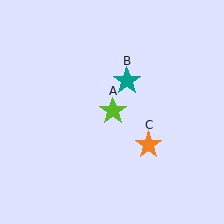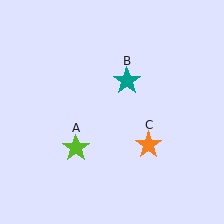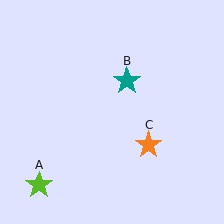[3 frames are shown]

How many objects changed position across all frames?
1 object changed position: lime star (object A).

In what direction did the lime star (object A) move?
The lime star (object A) moved down and to the left.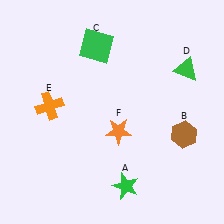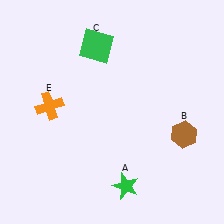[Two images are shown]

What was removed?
The orange star (F), the green triangle (D) were removed in Image 2.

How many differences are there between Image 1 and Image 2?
There are 2 differences between the two images.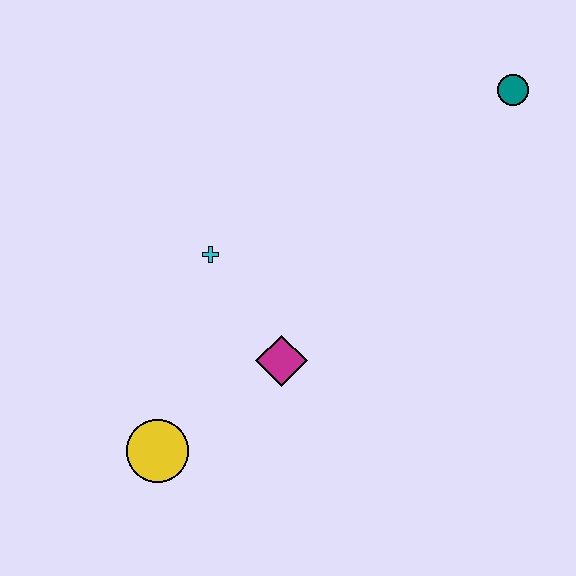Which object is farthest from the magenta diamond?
The teal circle is farthest from the magenta diamond.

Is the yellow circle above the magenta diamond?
No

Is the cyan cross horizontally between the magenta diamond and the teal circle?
No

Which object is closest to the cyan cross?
The magenta diamond is closest to the cyan cross.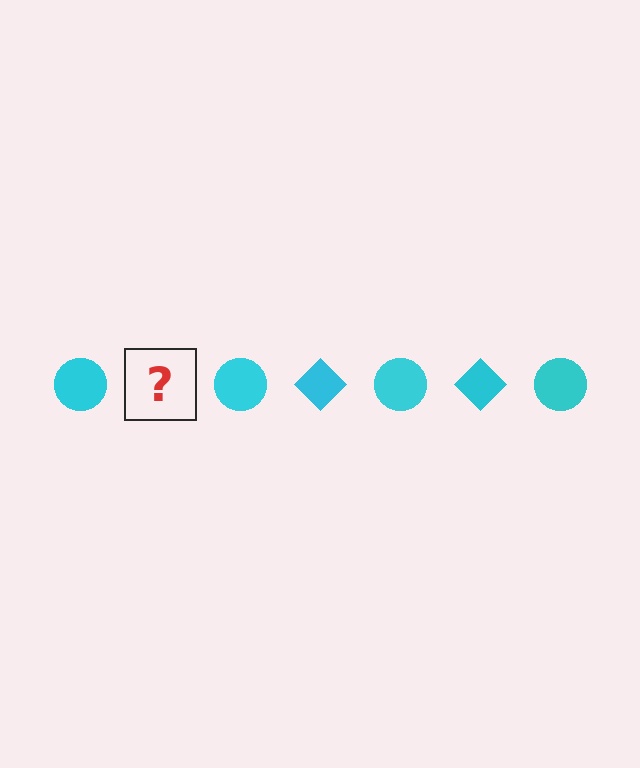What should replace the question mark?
The question mark should be replaced with a cyan diamond.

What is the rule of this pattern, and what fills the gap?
The rule is that the pattern cycles through circle, diamond shapes in cyan. The gap should be filled with a cyan diamond.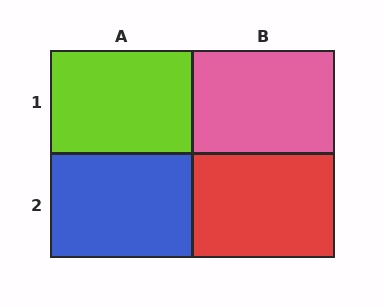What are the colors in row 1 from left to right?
Lime, pink.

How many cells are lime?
1 cell is lime.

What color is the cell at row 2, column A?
Blue.